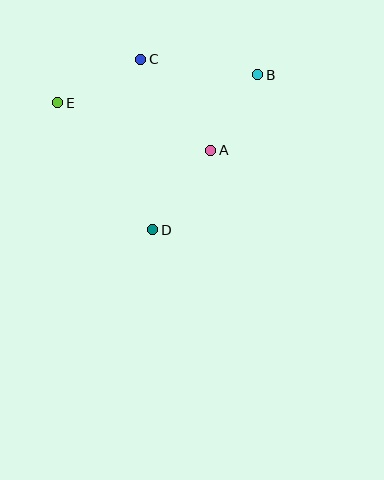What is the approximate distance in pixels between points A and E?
The distance between A and E is approximately 160 pixels.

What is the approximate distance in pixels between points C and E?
The distance between C and E is approximately 94 pixels.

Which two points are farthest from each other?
Points B and E are farthest from each other.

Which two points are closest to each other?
Points A and B are closest to each other.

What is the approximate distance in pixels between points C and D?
The distance between C and D is approximately 171 pixels.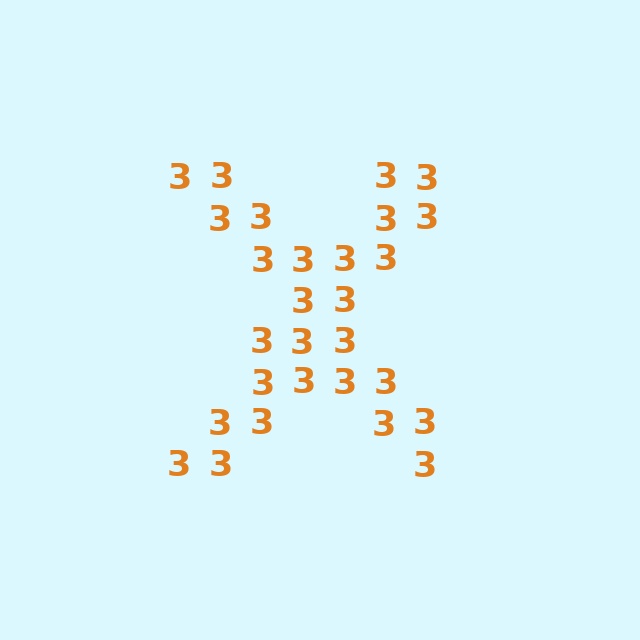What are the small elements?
The small elements are digit 3's.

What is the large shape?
The large shape is the letter X.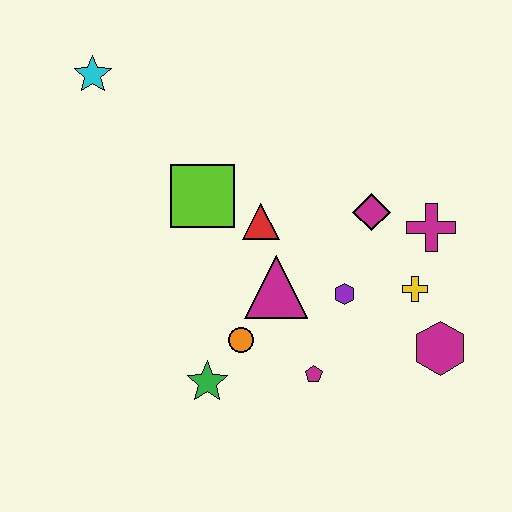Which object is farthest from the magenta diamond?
The cyan star is farthest from the magenta diamond.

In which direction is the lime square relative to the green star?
The lime square is above the green star.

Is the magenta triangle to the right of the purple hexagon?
No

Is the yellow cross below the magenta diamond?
Yes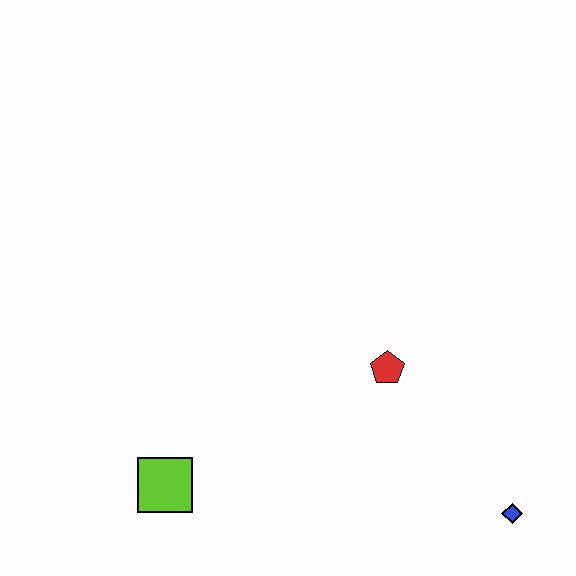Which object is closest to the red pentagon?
The blue diamond is closest to the red pentagon.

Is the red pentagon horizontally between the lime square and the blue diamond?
Yes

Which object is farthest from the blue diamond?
The lime square is farthest from the blue diamond.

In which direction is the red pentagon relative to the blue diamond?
The red pentagon is above the blue diamond.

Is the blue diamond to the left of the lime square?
No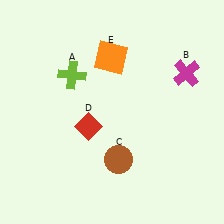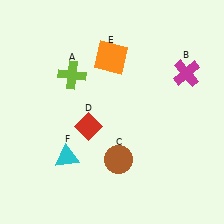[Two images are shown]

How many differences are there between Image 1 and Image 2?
There is 1 difference between the two images.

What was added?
A cyan triangle (F) was added in Image 2.